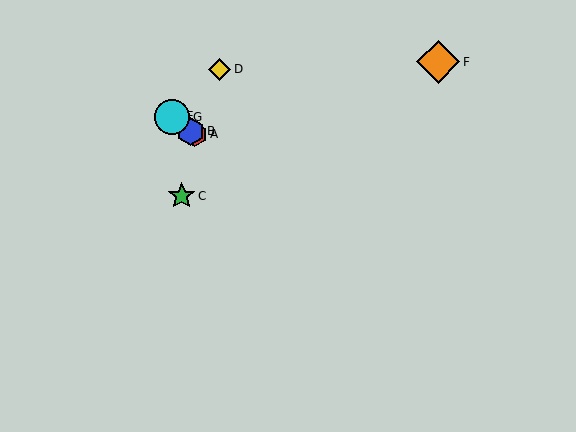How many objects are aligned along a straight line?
4 objects (A, B, E, G) are aligned along a straight line.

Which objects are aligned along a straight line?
Objects A, B, E, G are aligned along a straight line.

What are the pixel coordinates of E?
Object E is at (171, 116).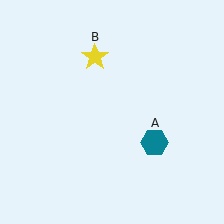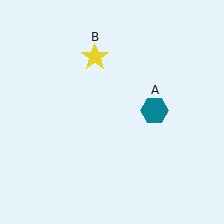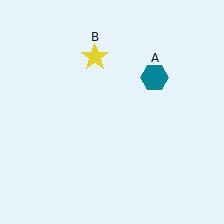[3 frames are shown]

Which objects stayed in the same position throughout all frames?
Yellow star (object B) remained stationary.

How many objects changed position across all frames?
1 object changed position: teal hexagon (object A).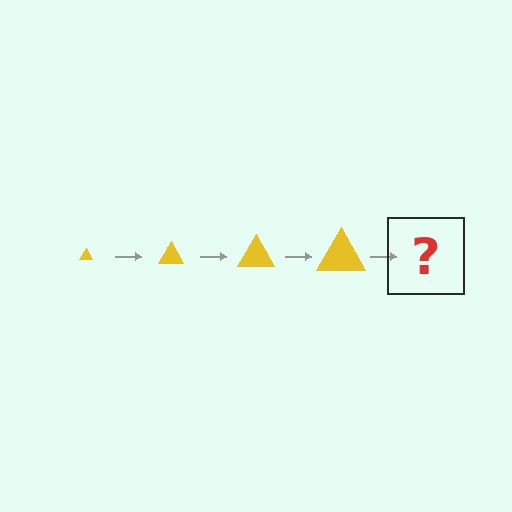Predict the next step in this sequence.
The next step is a yellow triangle, larger than the previous one.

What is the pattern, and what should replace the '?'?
The pattern is that the triangle gets progressively larger each step. The '?' should be a yellow triangle, larger than the previous one.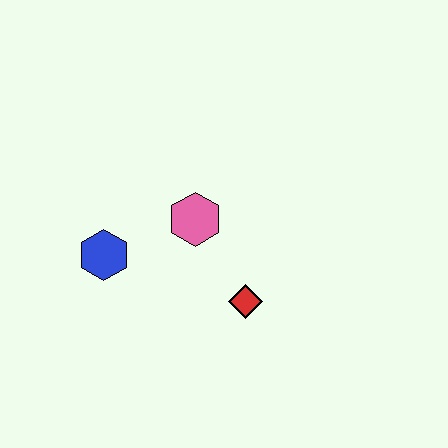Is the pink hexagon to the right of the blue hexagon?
Yes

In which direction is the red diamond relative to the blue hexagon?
The red diamond is to the right of the blue hexagon.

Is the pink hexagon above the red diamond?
Yes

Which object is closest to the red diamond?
The pink hexagon is closest to the red diamond.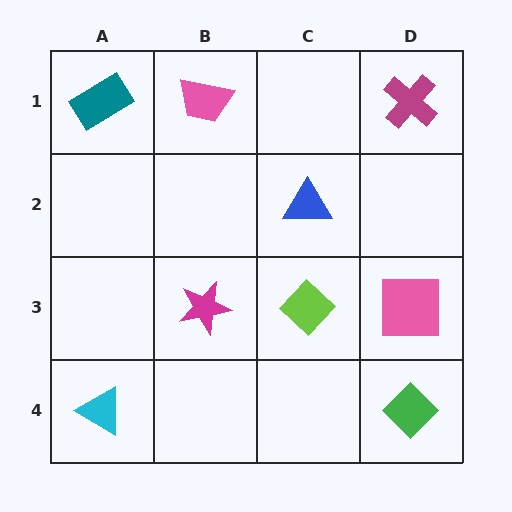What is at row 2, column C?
A blue triangle.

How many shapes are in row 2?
1 shape.